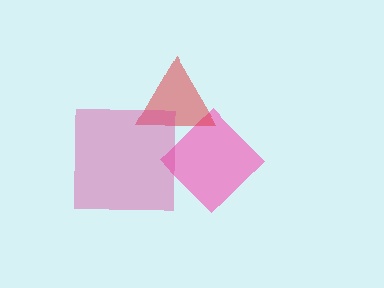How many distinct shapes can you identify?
There are 3 distinct shapes: a pink diamond, a red triangle, a magenta square.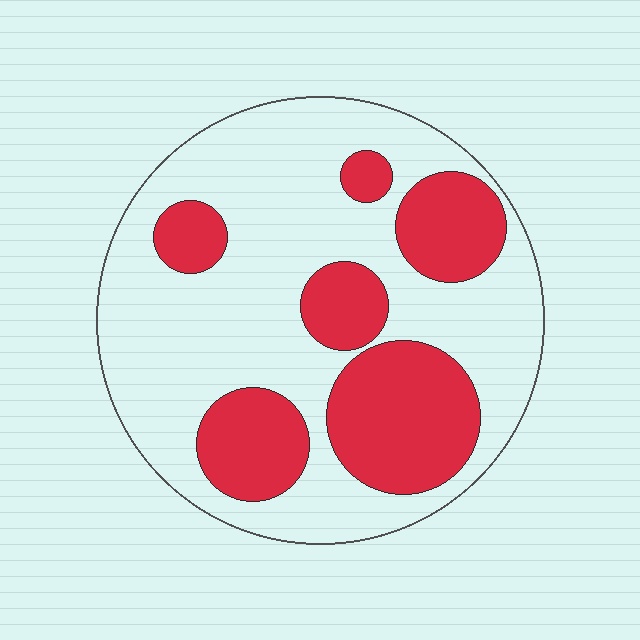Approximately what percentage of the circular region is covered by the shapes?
Approximately 35%.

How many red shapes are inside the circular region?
6.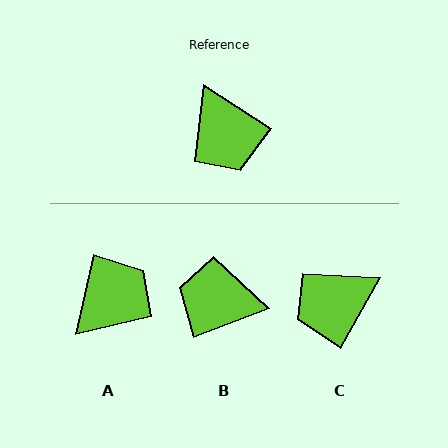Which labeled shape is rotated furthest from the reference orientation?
B, about 127 degrees away.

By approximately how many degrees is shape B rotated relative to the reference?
Approximately 127 degrees clockwise.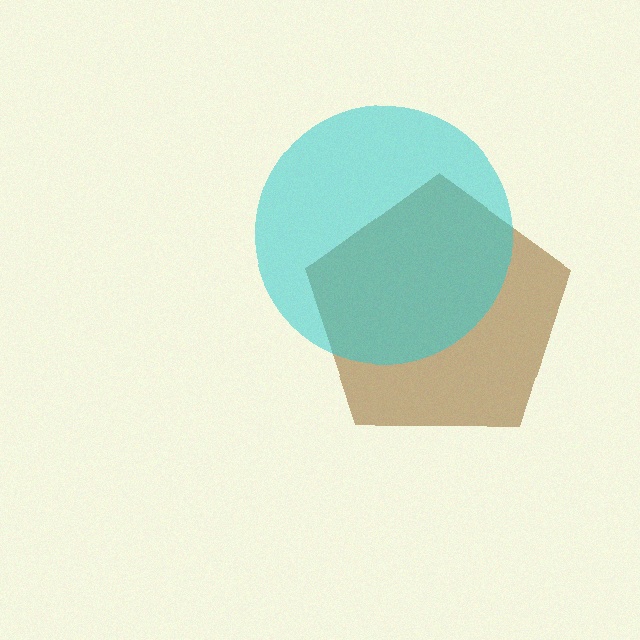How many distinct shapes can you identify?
There are 2 distinct shapes: a brown pentagon, a cyan circle.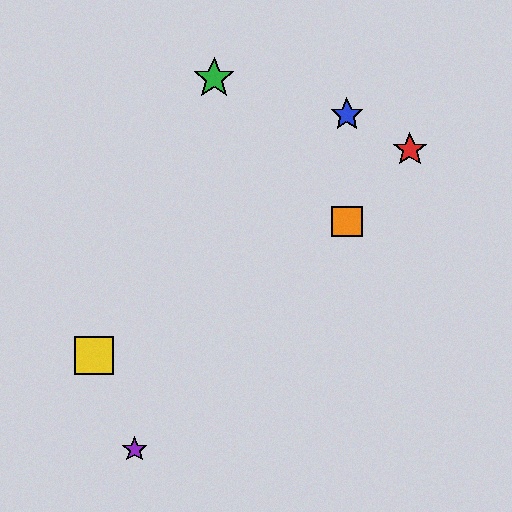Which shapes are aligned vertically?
The blue star, the orange square are aligned vertically.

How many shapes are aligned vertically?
2 shapes (the blue star, the orange square) are aligned vertically.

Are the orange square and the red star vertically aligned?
No, the orange square is at x≈347 and the red star is at x≈410.